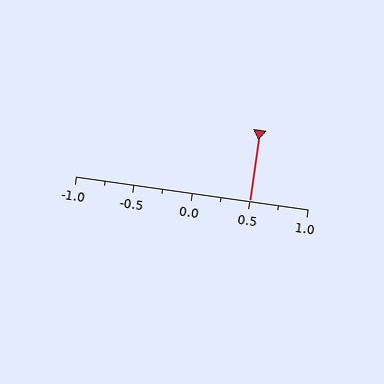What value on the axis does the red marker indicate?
The marker indicates approximately 0.5.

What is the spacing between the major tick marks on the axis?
The major ticks are spaced 0.5 apart.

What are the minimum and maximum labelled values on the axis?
The axis runs from -1.0 to 1.0.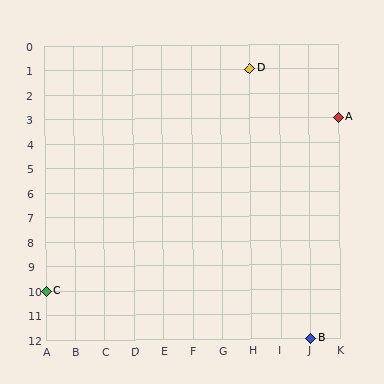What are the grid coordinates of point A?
Point A is at grid coordinates (K, 3).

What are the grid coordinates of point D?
Point D is at grid coordinates (H, 1).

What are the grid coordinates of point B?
Point B is at grid coordinates (J, 12).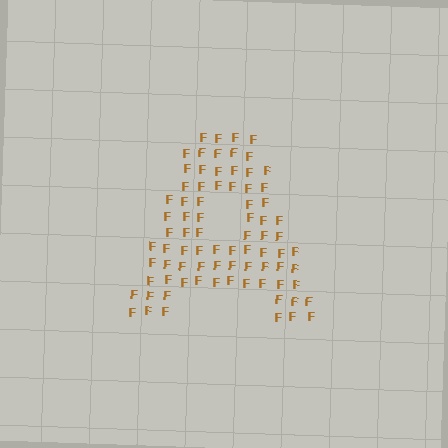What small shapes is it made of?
It is made of small letter F's.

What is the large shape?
The large shape is the letter A.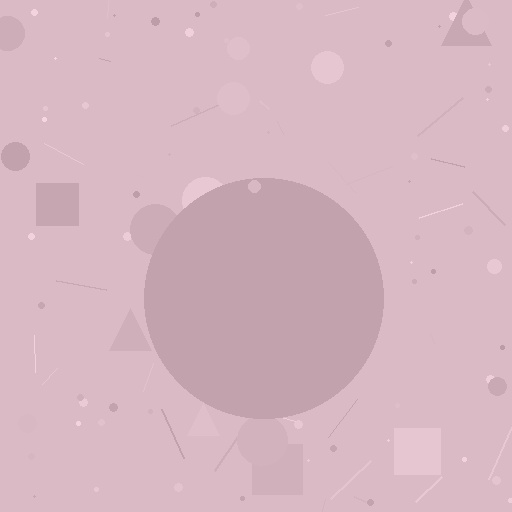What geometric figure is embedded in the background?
A circle is embedded in the background.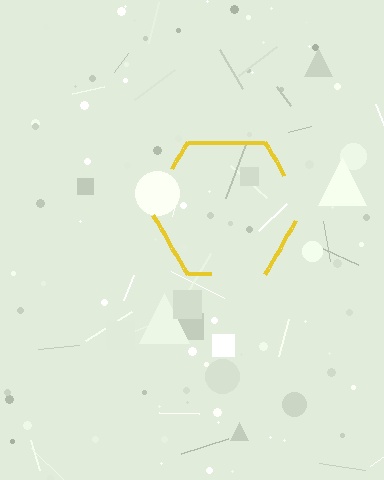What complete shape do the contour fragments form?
The contour fragments form a hexagon.